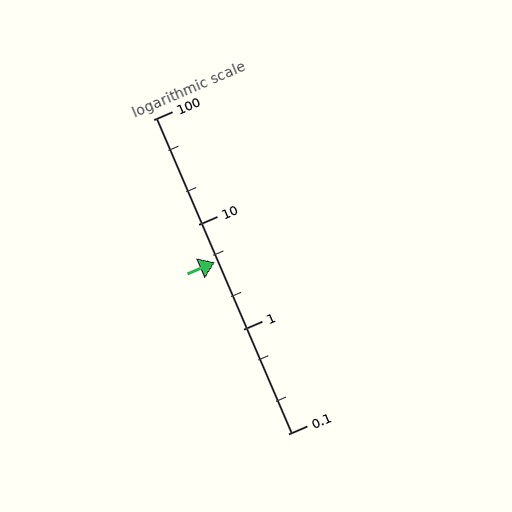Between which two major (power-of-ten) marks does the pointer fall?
The pointer is between 1 and 10.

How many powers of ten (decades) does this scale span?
The scale spans 3 decades, from 0.1 to 100.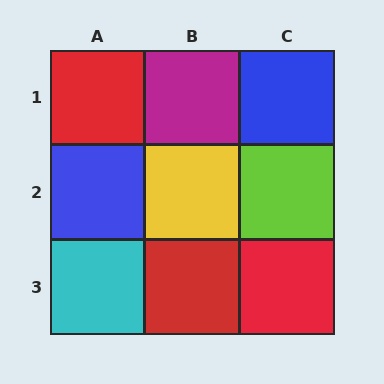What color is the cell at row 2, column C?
Lime.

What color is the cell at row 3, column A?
Cyan.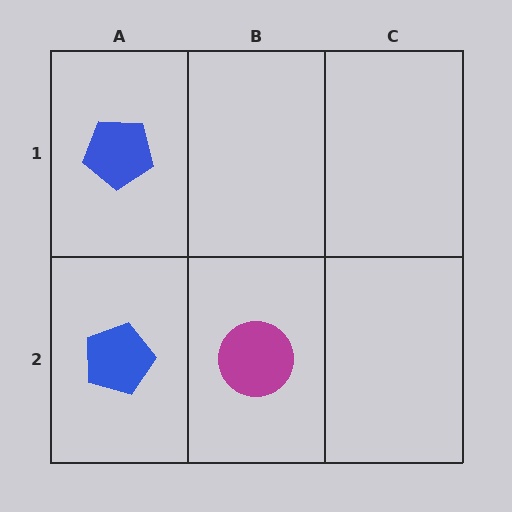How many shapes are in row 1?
1 shape.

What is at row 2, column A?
A blue pentagon.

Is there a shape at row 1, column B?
No, that cell is empty.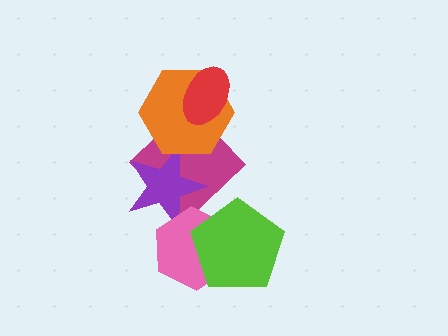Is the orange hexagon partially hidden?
Yes, it is partially covered by another shape.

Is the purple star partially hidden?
Yes, it is partially covered by another shape.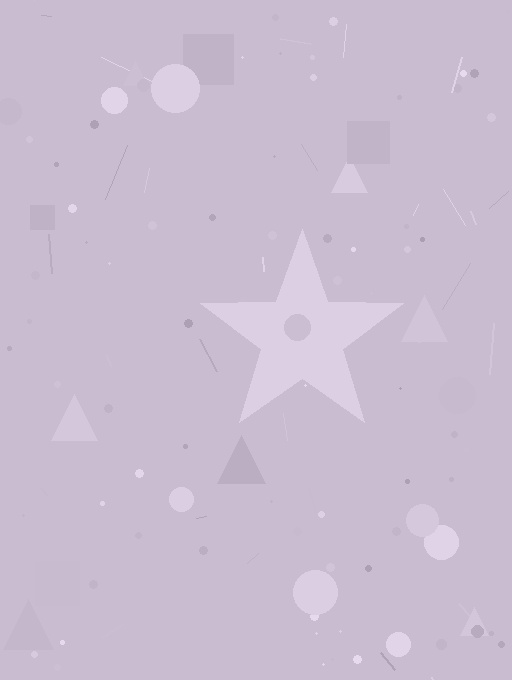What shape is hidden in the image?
A star is hidden in the image.